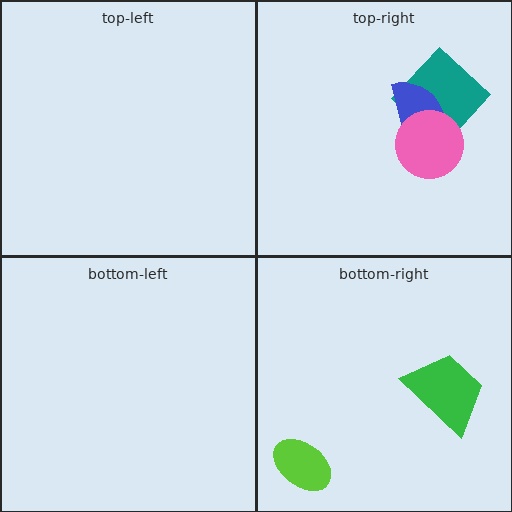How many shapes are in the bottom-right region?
2.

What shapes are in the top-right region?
The teal diamond, the blue semicircle, the pink circle.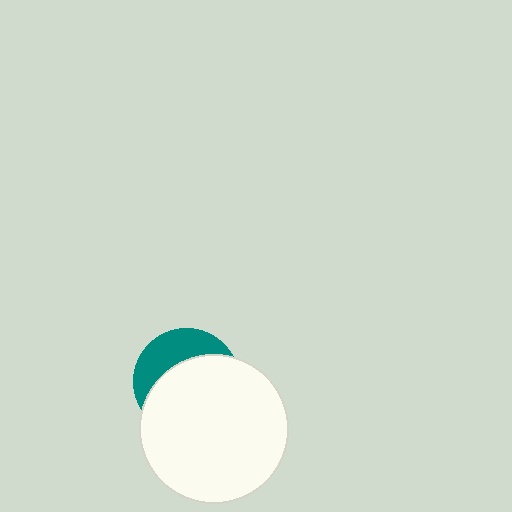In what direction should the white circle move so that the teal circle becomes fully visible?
The white circle should move down. That is the shortest direction to clear the overlap and leave the teal circle fully visible.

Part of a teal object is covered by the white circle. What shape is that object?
It is a circle.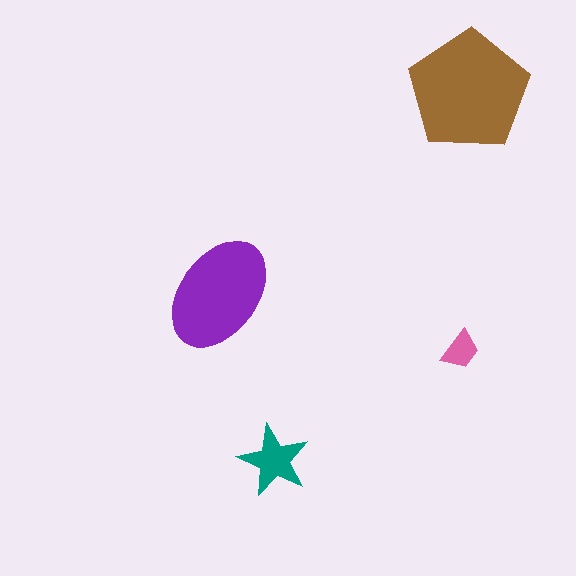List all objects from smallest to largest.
The pink trapezoid, the teal star, the purple ellipse, the brown pentagon.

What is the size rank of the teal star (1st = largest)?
3rd.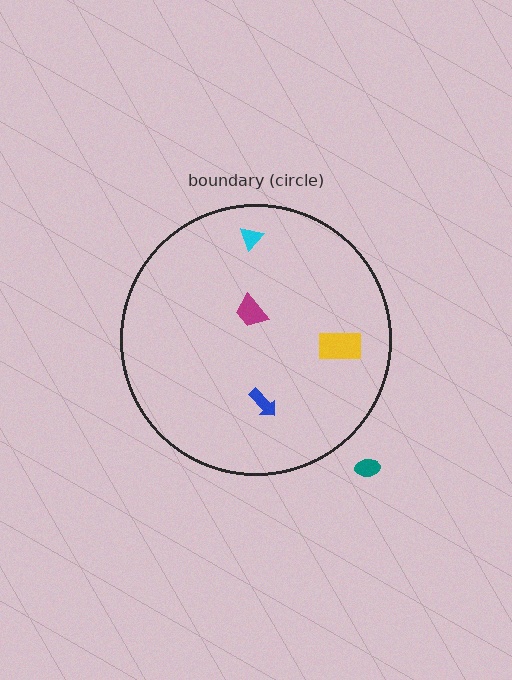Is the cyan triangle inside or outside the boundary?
Inside.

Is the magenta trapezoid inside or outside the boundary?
Inside.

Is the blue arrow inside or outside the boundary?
Inside.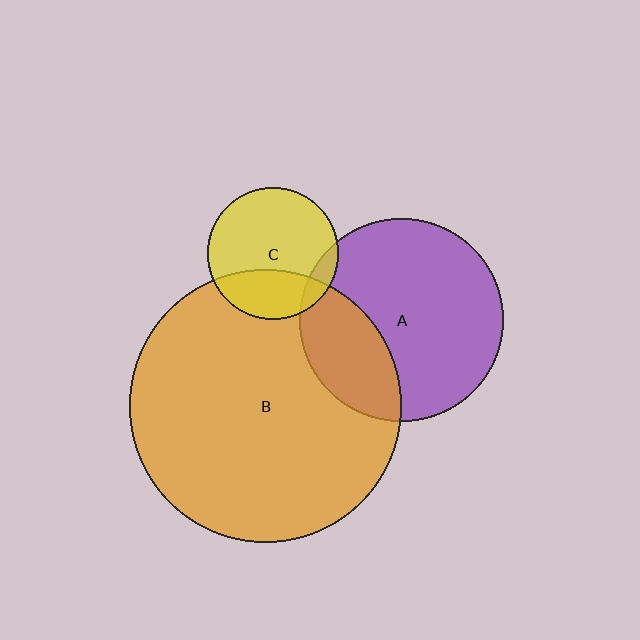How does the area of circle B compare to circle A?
Approximately 1.8 times.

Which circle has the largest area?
Circle B (orange).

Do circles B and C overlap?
Yes.